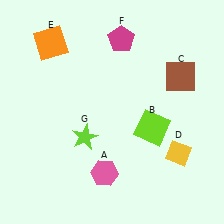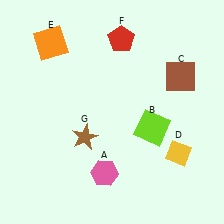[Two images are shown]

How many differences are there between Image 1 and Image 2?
There are 2 differences between the two images.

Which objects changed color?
F changed from magenta to red. G changed from lime to brown.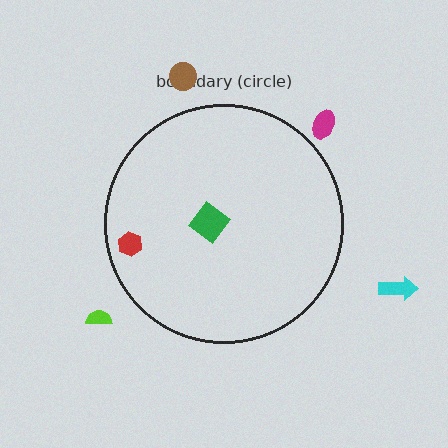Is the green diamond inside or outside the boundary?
Inside.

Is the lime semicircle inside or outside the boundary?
Outside.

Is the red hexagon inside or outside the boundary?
Inside.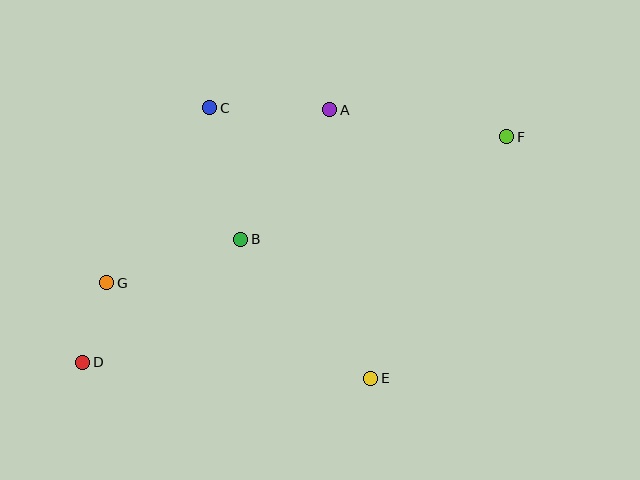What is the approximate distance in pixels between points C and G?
The distance between C and G is approximately 203 pixels.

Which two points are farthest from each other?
Points D and F are farthest from each other.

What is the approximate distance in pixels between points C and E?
The distance between C and E is approximately 315 pixels.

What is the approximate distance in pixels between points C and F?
The distance between C and F is approximately 298 pixels.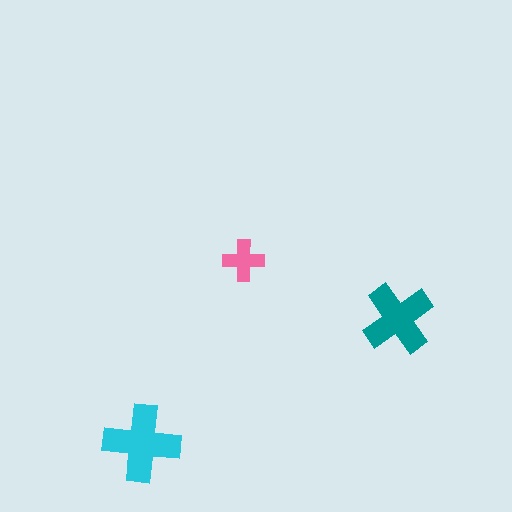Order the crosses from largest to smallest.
the cyan one, the teal one, the pink one.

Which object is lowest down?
The cyan cross is bottommost.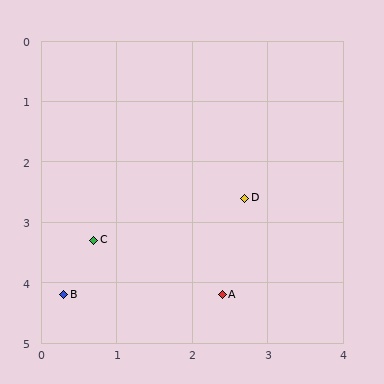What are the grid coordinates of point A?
Point A is at approximately (2.4, 4.2).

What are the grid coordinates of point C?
Point C is at approximately (0.7, 3.3).